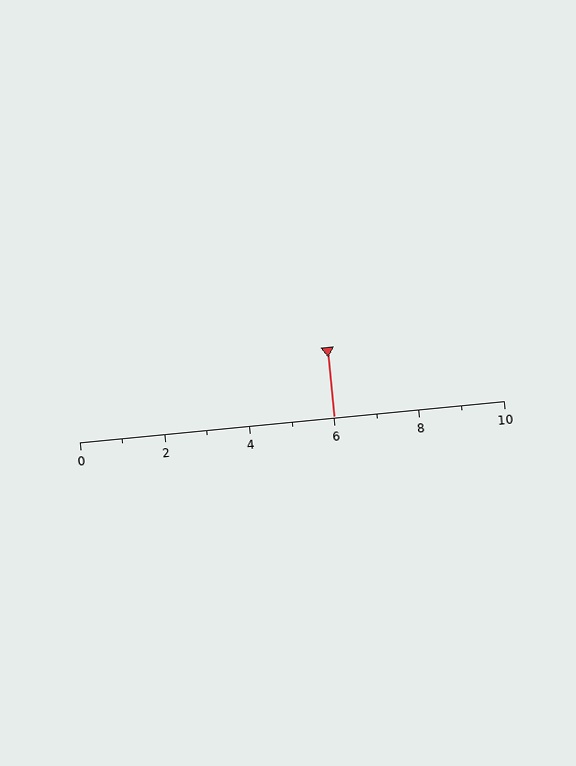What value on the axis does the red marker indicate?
The marker indicates approximately 6.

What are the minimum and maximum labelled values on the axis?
The axis runs from 0 to 10.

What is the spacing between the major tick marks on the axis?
The major ticks are spaced 2 apart.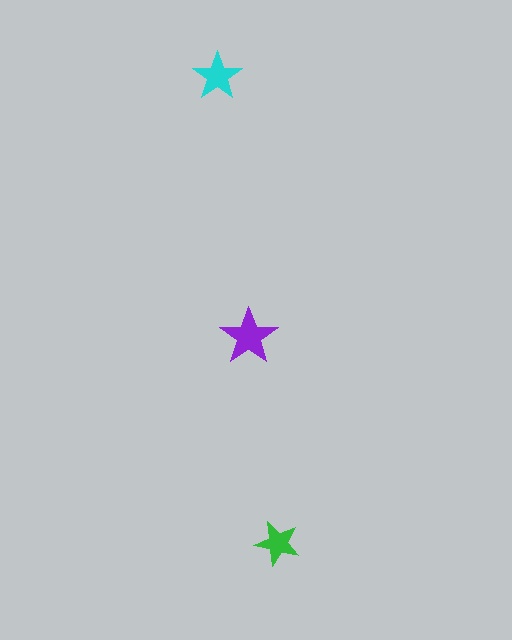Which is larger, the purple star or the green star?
The purple one.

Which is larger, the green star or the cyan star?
The cyan one.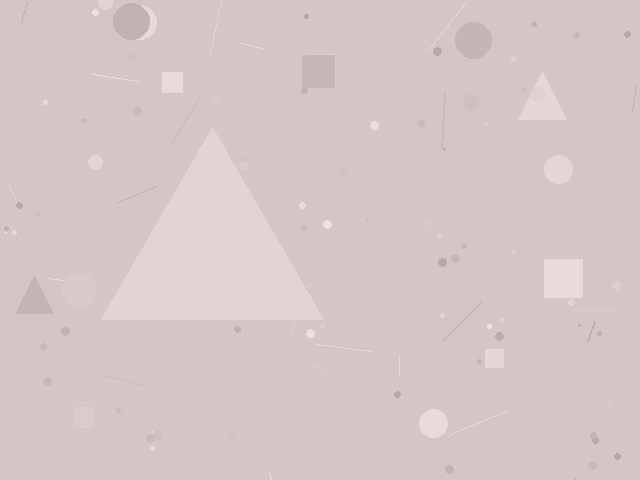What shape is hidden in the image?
A triangle is hidden in the image.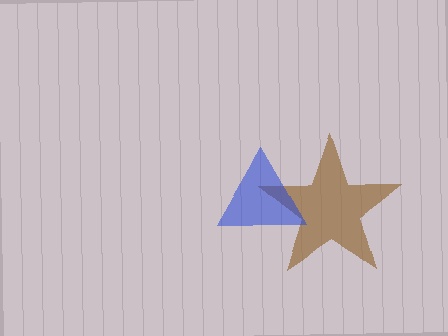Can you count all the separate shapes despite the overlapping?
Yes, there are 2 separate shapes.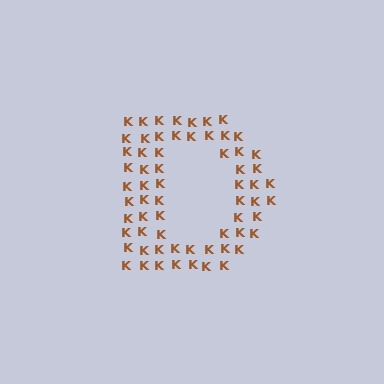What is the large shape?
The large shape is the letter D.